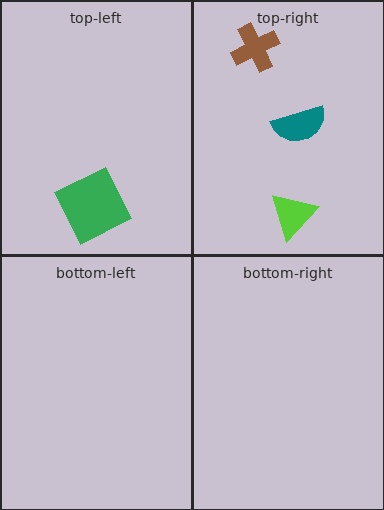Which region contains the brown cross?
The top-right region.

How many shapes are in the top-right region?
3.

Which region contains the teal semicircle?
The top-right region.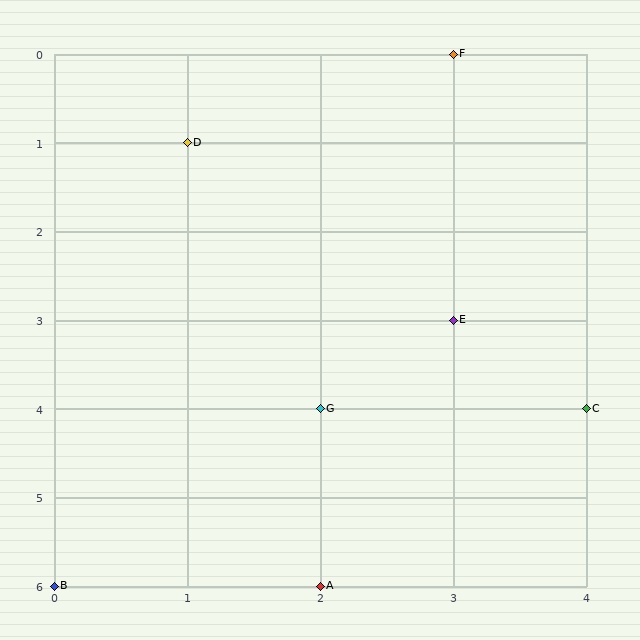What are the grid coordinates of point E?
Point E is at grid coordinates (3, 3).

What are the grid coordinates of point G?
Point G is at grid coordinates (2, 4).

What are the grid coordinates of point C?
Point C is at grid coordinates (4, 4).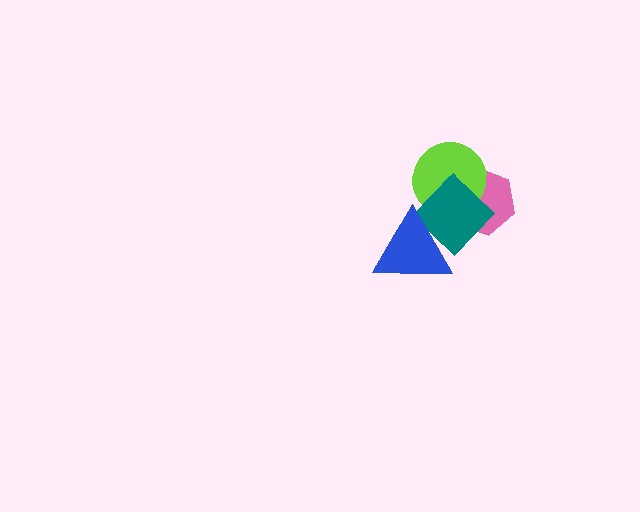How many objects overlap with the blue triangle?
1 object overlaps with the blue triangle.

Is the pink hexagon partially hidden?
Yes, it is partially covered by another shape.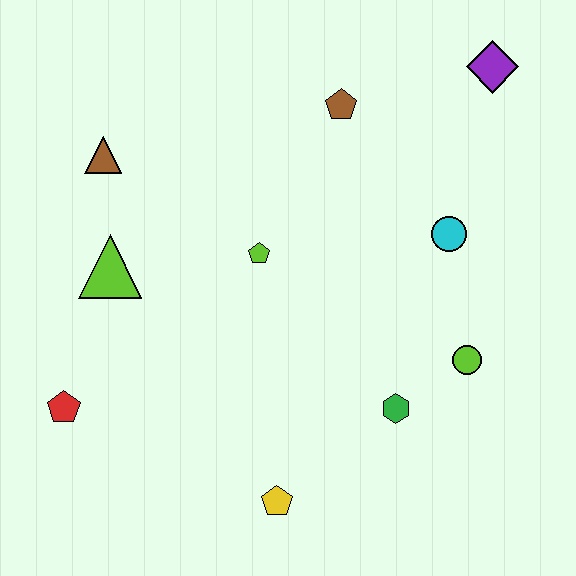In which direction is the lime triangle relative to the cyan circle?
The lime triangle is to the left of the cyan circle.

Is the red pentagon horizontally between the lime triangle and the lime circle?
No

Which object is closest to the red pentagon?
The lime triangle is closest to the red pentagon.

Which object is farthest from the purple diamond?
The red pentagon is farthest from the purple diamond.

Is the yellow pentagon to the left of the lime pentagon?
No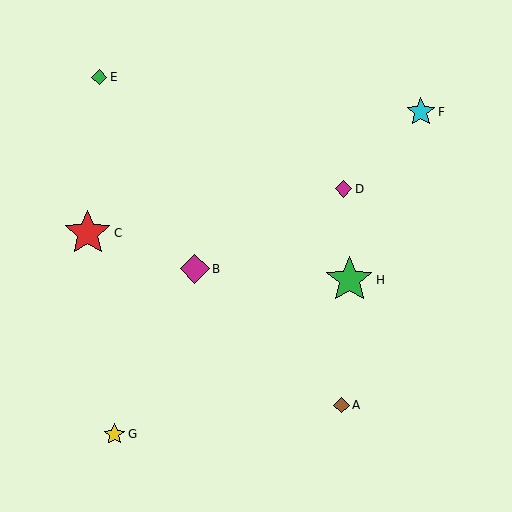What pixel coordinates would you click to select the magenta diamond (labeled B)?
Click at (195, 269) to select the magenta diamond B.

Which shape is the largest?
The green star (labeled H) is the largest.